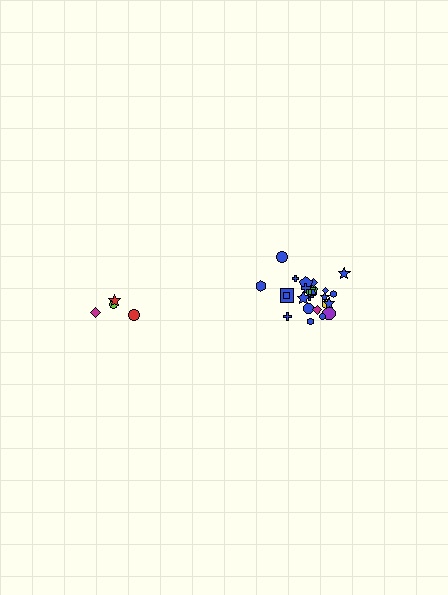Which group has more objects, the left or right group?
The right group.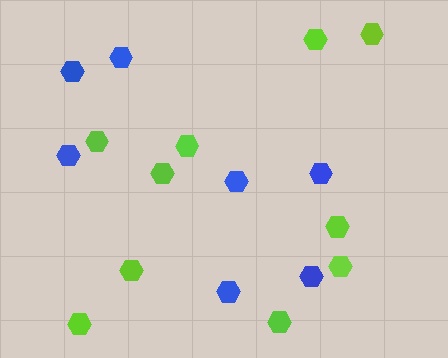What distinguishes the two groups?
There are 2 groups: one group of blue hexagons (7) and one group of lime hexagons (10).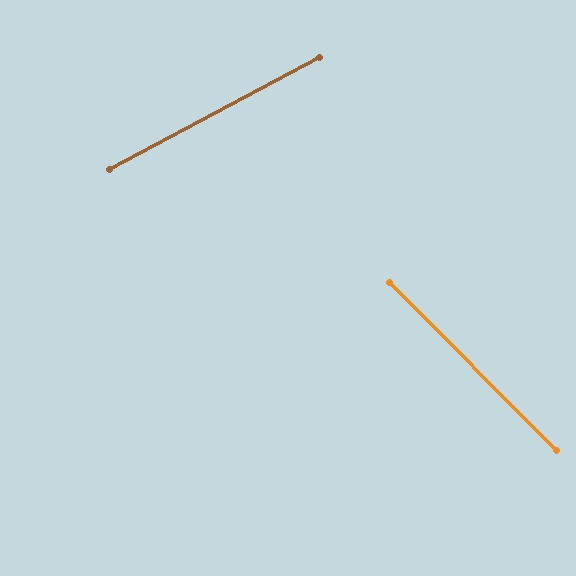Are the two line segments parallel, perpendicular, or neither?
Neither parallel nor perpendicular — they differ by about 73°.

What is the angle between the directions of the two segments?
Approximately 73 degrees.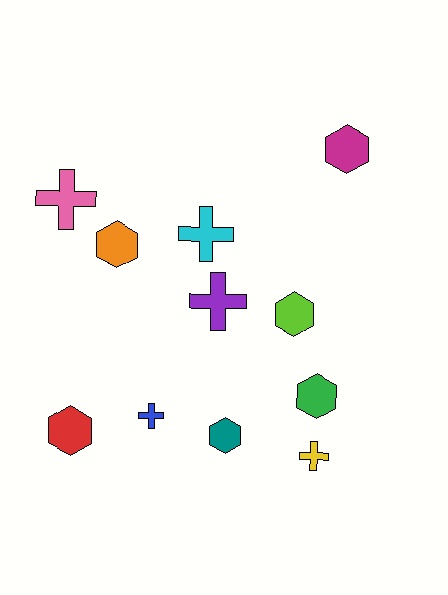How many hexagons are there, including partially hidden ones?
There are 6 hexagons.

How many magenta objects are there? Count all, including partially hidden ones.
There is 1 magenta object.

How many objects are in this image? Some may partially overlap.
There are 11 objects.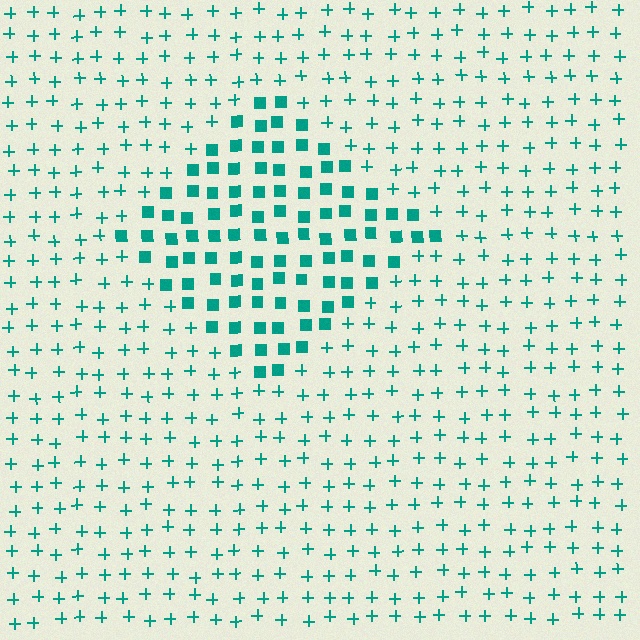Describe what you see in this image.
The image is filled with small teal elements arranged in a uniform grid. A diamond-shaped region contains squares, while the surrounding area contains plus signs. The boundary is defined purely by the change in element shape.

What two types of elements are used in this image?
The image uses squares inside the diamond region and plus signs outside it.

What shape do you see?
I see a diamond.